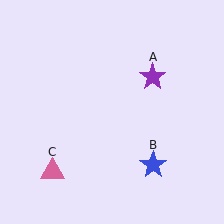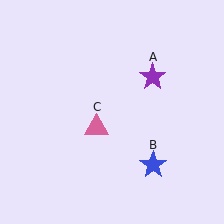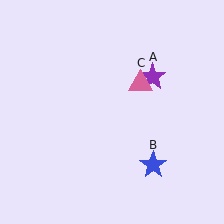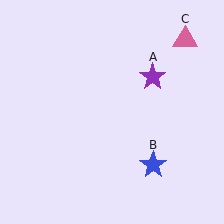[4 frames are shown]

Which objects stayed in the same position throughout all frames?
Purple star (object A) and blue star (object B) remained stationary.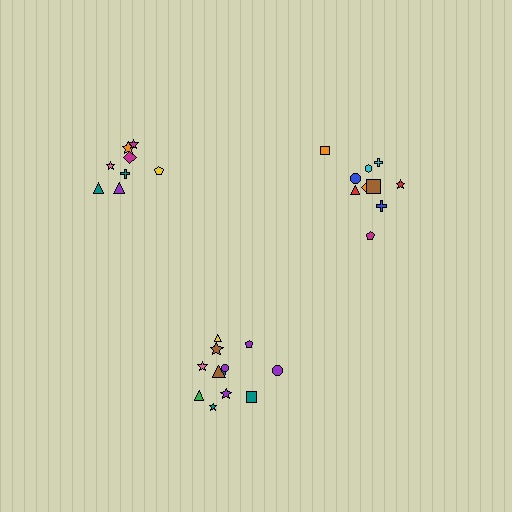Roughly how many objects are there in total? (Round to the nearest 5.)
Roughly 30 objects in total.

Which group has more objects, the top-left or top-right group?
The top-right group.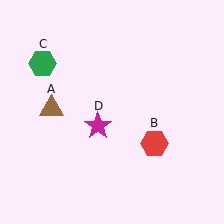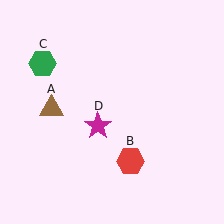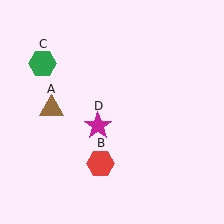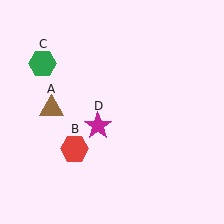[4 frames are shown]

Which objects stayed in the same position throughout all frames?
Brown triangle (object A) and green hexagon (object C) and magenta star (object D) remained stationary.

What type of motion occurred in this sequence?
The red hexagon (object B) rotated clockwise around the center of the scene.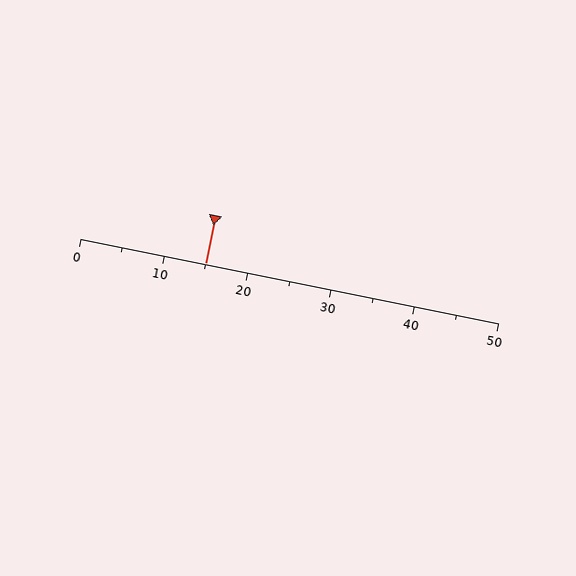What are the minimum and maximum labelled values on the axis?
The axis runs from 0 to 50.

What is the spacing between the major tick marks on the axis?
The major ticks are spaced 10 apart.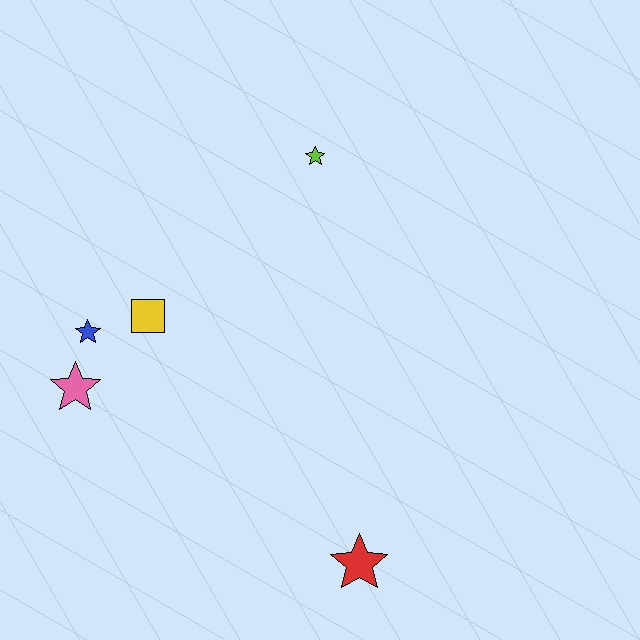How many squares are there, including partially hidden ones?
There is 1 square.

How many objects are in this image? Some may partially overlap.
There are 5 objects.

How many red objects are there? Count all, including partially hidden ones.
There is 1 red object.